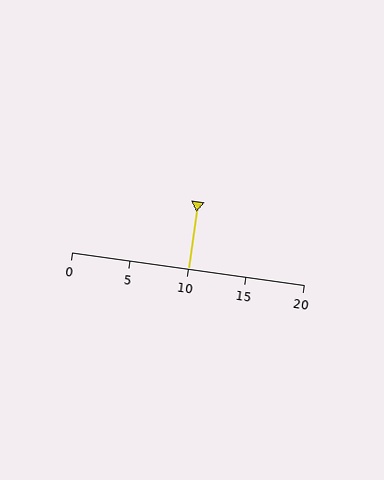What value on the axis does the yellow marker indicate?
The marker indicates approximately 10.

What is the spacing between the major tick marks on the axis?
The major ticks are spaced 5 apart.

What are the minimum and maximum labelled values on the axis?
The axis runs from 0 to 20.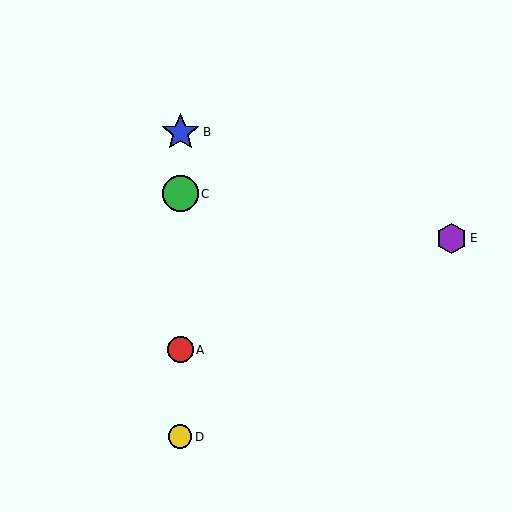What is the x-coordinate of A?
Object A is at x≈180.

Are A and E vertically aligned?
No, A is at x≈180 and E is at x≈451.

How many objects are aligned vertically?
4 objects (A, B, C, D) are aligned vertically.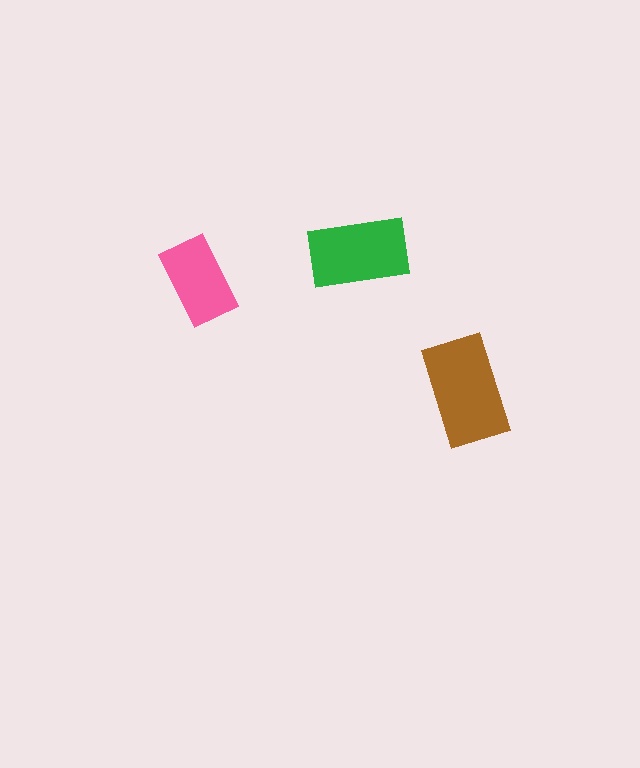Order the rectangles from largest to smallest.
the brown one, the green one, the pink one.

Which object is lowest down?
The brown rectangle is bottommost.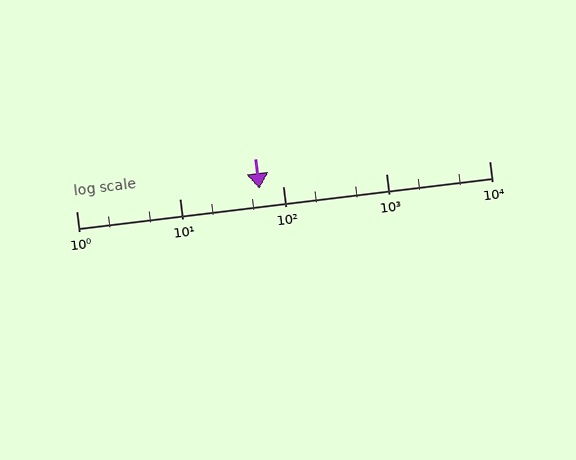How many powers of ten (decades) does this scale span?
The scale spans 4 decades, from 1 to 10000.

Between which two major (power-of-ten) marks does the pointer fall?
The pointer is between 10 and 100.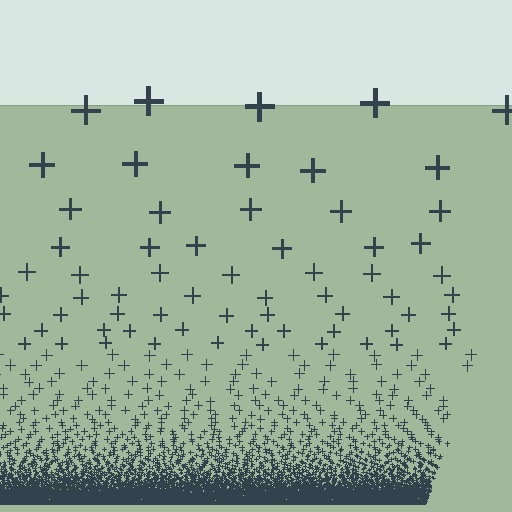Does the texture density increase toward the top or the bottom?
Density increases toward the bottom.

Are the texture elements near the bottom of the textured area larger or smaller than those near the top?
Smaller. The gradient is inverted — elements near the bottom are smaller and denser.